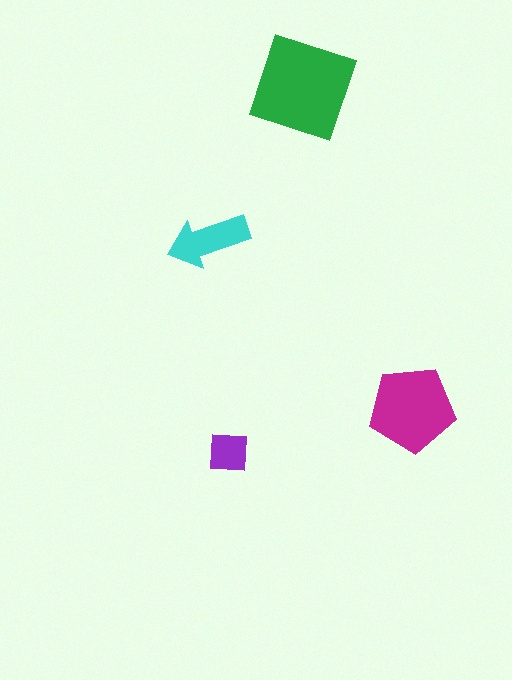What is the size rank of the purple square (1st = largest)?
4th.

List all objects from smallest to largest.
The purple square, the cyan arrow, the magenta pentagon, the green diamond.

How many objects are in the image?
There are 4 objects in the image.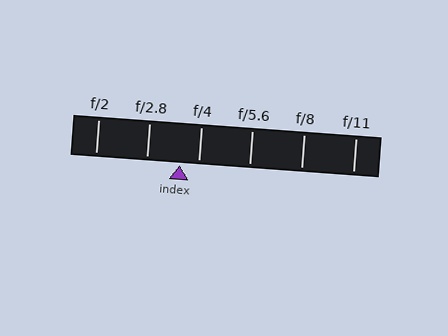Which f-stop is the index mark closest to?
The index mark is closest to f/4.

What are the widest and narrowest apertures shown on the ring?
The widest aperture shown is f/2 and the narrowest is f/11.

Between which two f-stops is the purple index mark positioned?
The index mark is between f/2.8 and f/4.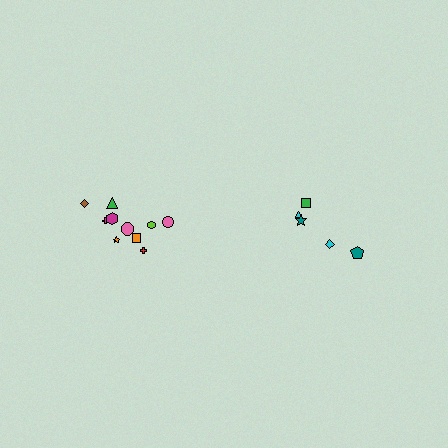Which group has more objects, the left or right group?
The left group.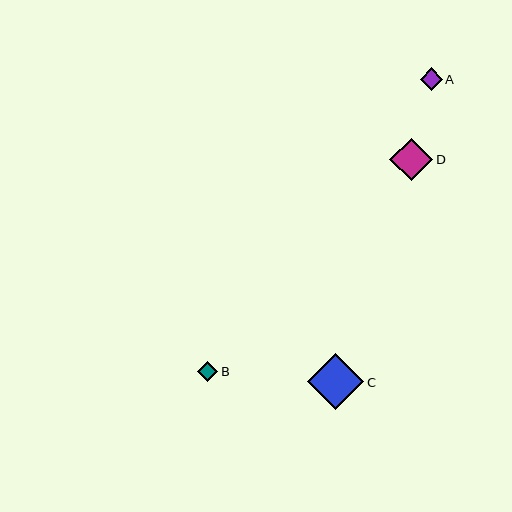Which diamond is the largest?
Diamond C is the largest with a size of approximately 56 pixels.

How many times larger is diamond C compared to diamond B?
Diamond C is approximately 2.7 times the size of diamond B.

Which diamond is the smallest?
Diamond B is the smallest with a size of approximately 20 pixels.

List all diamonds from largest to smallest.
From largest to smallest: C, D, A, B.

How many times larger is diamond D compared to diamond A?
Diamond D is approximately 1.9 times the size of diamond A.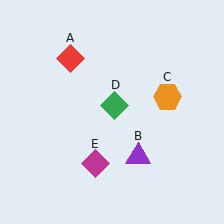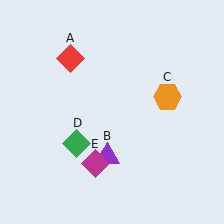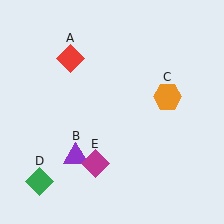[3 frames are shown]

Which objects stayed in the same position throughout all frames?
Red diamond (object A) and orange hexagon (object C) and magenta diamond (object E) remained stationary.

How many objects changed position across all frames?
2 objects changed position: purple triangle (object B), green diamond (object D).